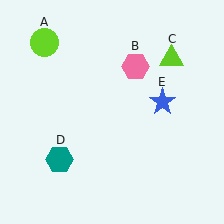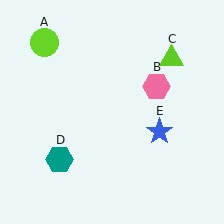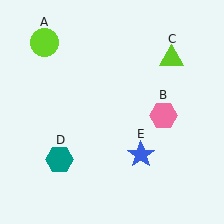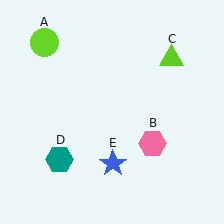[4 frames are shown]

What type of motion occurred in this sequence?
The pink hexagon (object B), blue star (object E) rotated clockwise around the center of the scene.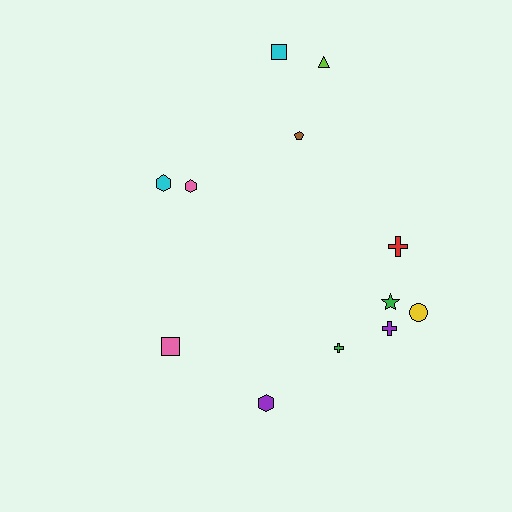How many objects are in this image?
There are 12 objects.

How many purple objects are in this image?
There are 2 purple objects.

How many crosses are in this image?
There are 3 crosses.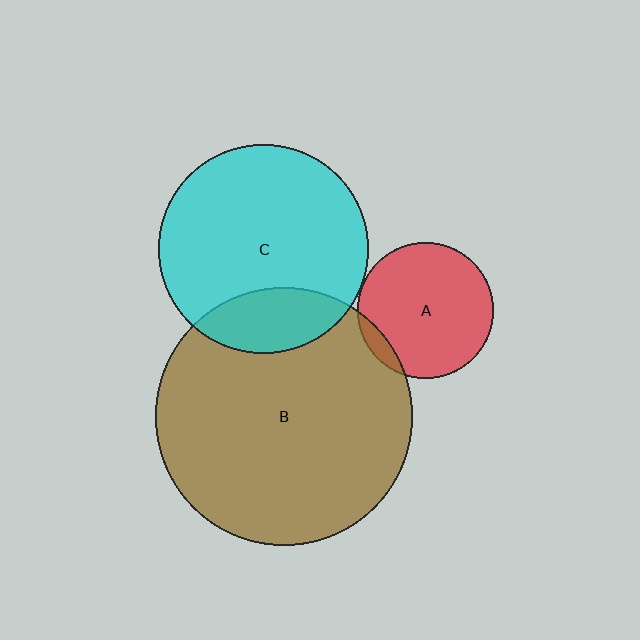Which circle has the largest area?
Circle B (brown).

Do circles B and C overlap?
Yes.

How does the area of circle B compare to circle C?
Approximately 1.5 times.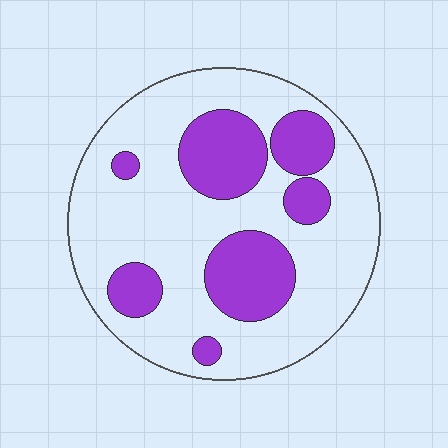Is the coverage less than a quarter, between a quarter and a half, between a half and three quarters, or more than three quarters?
Between a quarter and a half.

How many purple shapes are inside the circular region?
7.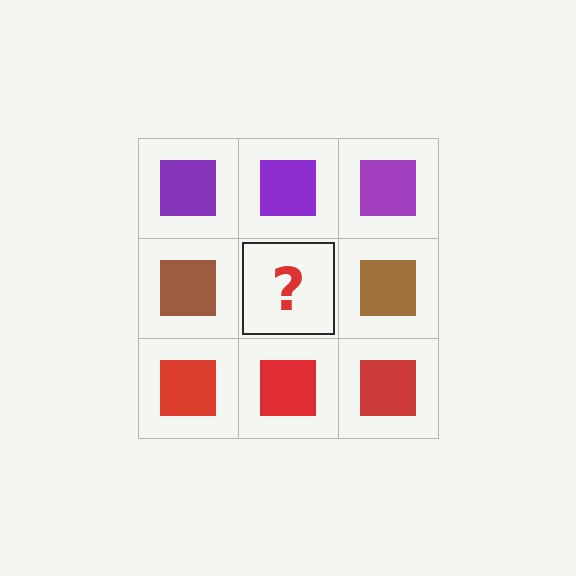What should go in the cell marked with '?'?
The missing cell should contain a brown square.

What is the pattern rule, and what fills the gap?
The rule is that each row has a consistent color. The gap should be filled with a brown square.